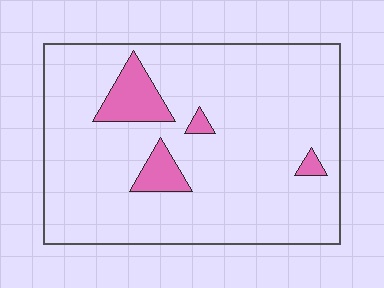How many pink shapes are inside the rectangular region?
4.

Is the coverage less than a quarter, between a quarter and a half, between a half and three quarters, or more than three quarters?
Less than a quarter.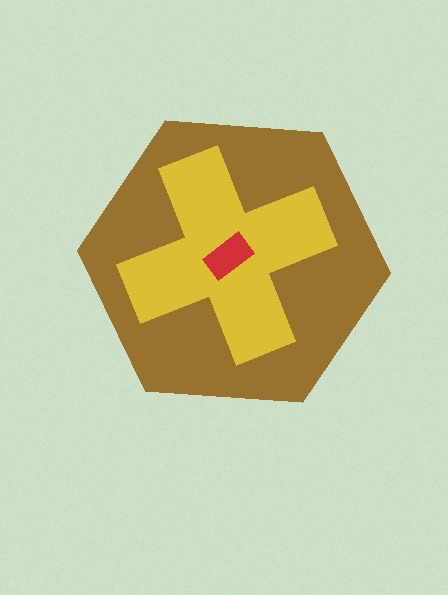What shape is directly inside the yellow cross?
The red rectangle.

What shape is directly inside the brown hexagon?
The yellow cross.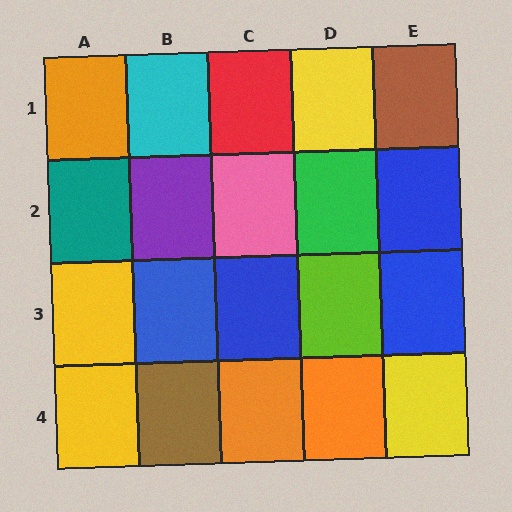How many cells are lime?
1 cell is lime.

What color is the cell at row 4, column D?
Orange.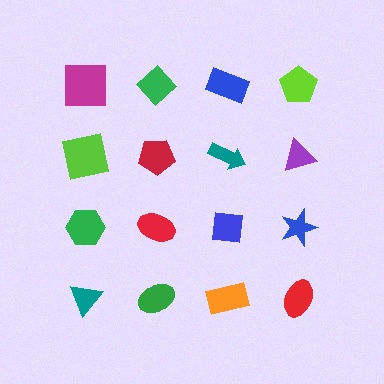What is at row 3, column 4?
A blue star.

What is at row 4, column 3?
An orange rectangle.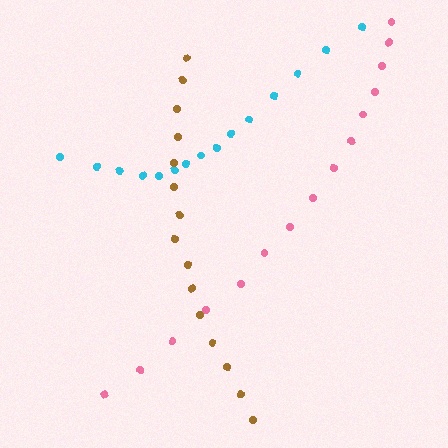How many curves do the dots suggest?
There are 3 distinct paths.